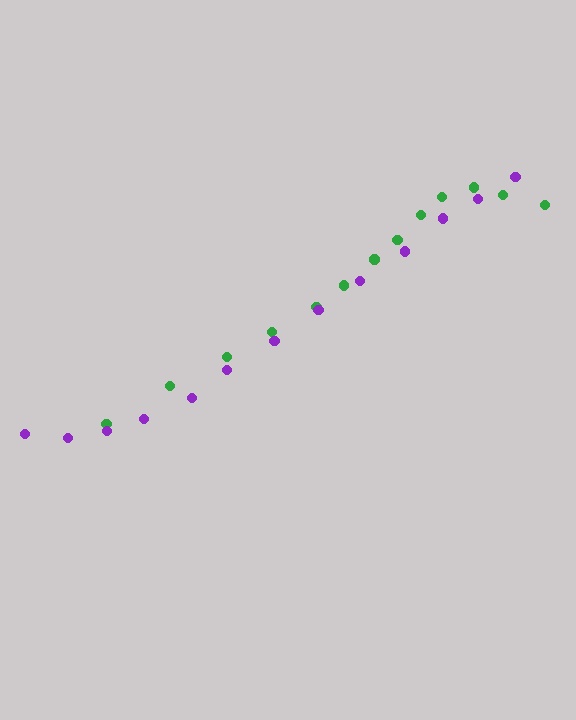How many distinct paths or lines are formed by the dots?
There are 2 distinct paths.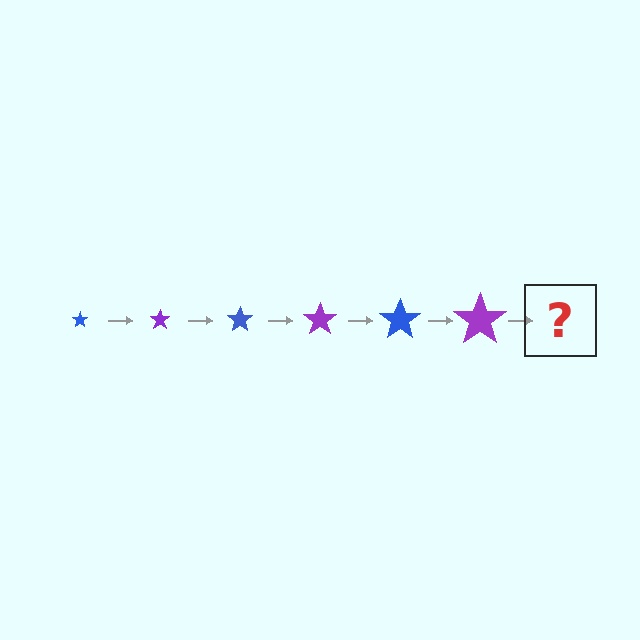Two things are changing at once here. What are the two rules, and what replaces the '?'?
The two rules are that the star grows larger each step and the color cycles through blue and purple. The '?' should be a blue star, larger than the previous one.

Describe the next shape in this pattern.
It should be a blue star, larger than the previous one.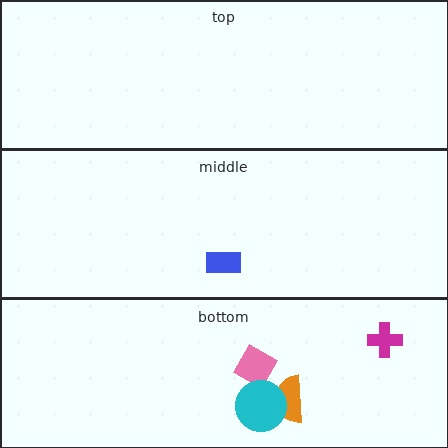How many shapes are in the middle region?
1.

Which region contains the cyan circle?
The bottom region.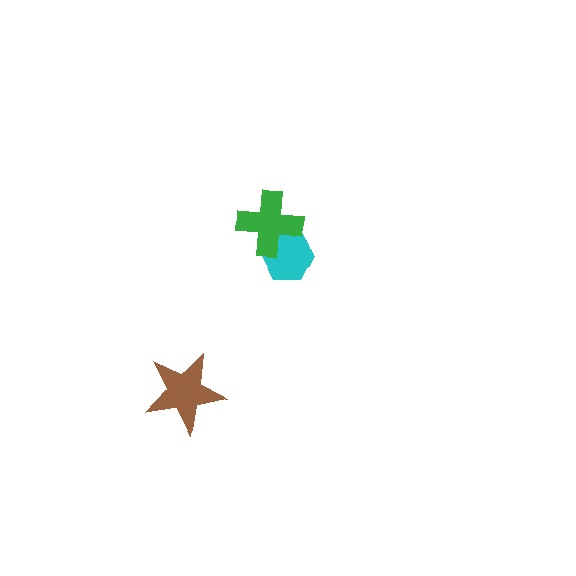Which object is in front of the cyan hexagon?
The green cross is in front of the cyan hexagon.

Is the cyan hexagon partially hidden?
Yes, it is partially covered by another shape.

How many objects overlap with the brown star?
0 objects overlap with the brown star.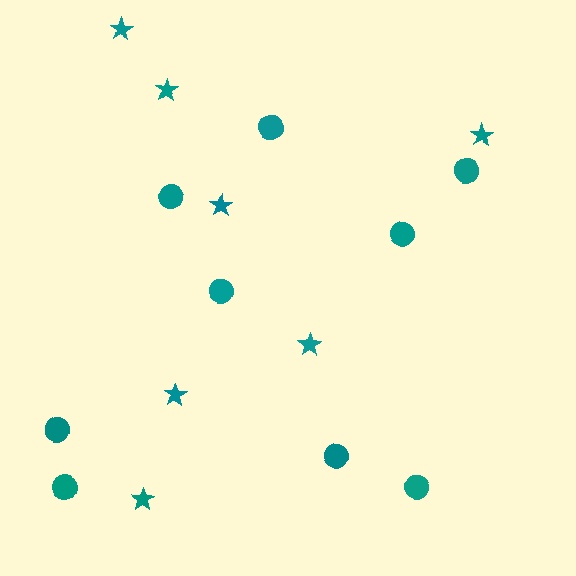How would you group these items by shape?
There are 2 groups: one group of circles (9) and one group of stars (7).